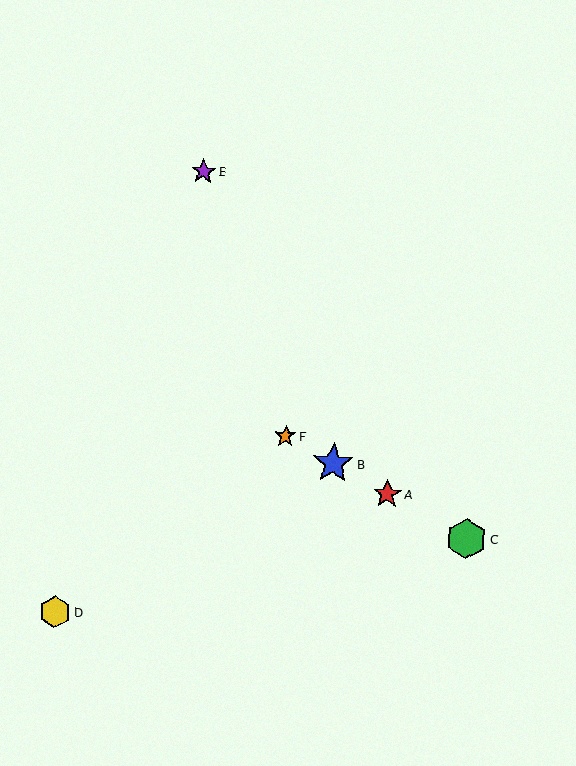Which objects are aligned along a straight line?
Objects A, B, C, F are aligned along a straight line.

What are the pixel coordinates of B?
Object B is at (333, 463).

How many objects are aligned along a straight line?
4 objects (A, B, C, F) are aligned along a straight line.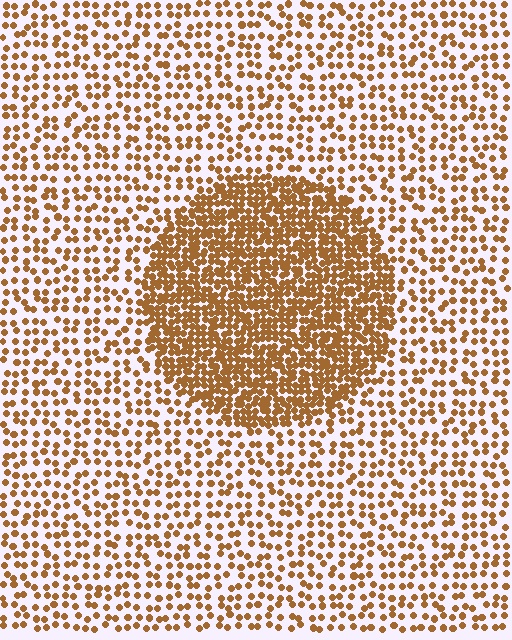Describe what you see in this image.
The image contains small brown elements arranged at two different densities. A circle-shaped region is visible where the elements are more densely packed than the surrounding area.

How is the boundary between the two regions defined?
The boundary is defined by a change in element density (approximately 2.5x ratio). All elements are the same color, size, and shape.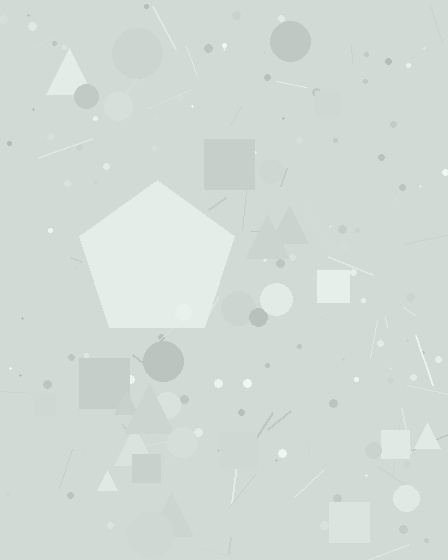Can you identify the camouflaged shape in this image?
The camouflaged shape is a pentagon.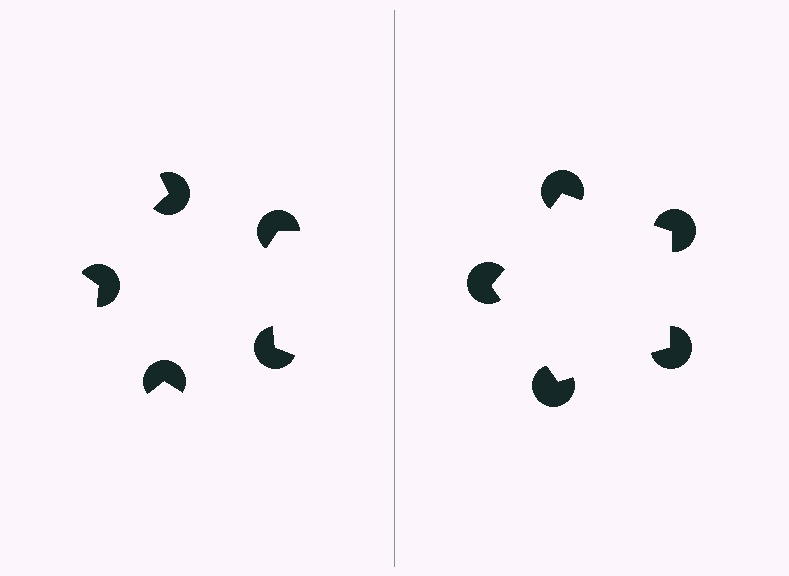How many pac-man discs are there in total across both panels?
10 — 5 on each side.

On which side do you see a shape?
An illusory pentagon appears on the right side. On the left side the wedge cuts are rotated, so no coherent shape forms.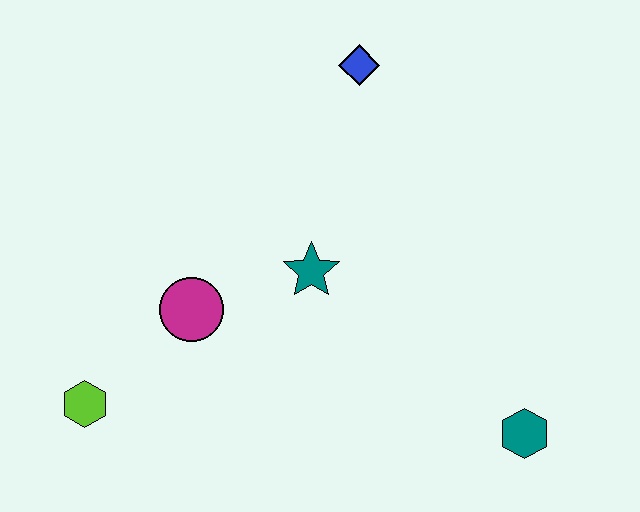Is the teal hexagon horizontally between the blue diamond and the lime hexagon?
No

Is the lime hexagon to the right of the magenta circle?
No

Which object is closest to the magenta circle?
The teal star is closest to the magenta circle.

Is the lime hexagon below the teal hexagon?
No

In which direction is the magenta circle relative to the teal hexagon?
The magenta circle is to the left of the teal hexagon.